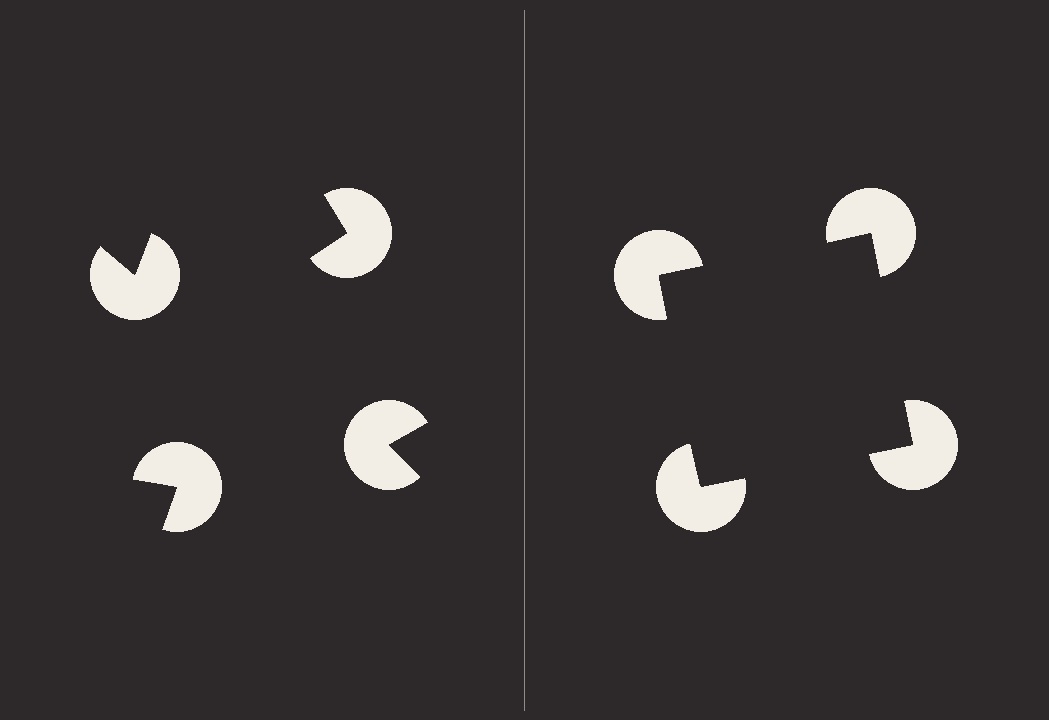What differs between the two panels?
The pac-man discs are positioned identically on both sides; only the wedge orientations differ. On the right they align to a square; on the left they are misaligned.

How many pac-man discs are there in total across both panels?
8 — 4 on each side.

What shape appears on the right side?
An illusory square.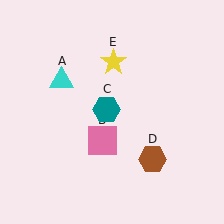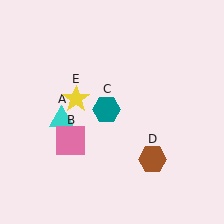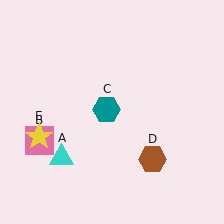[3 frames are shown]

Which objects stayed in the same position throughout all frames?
Teal hexagon (object C) and brown hexagon (object D) remained stationary.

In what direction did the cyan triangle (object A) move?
The cyan triangle (object A) moved down.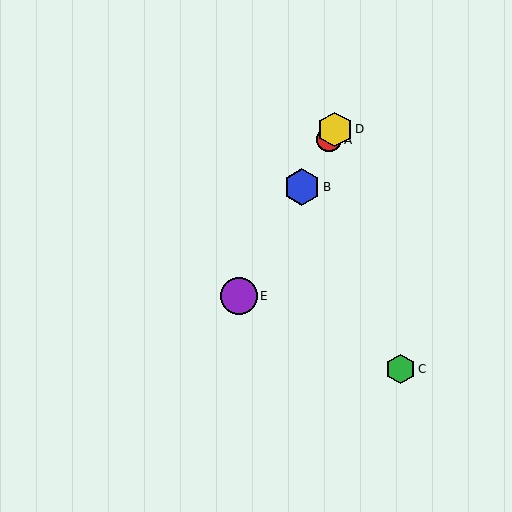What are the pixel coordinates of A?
Object A is at (329, 140).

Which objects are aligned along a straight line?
Objects A, B, D, E are aligned along a straight line.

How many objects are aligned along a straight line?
4 objects (A, B, D, E) are aligned along a straight line.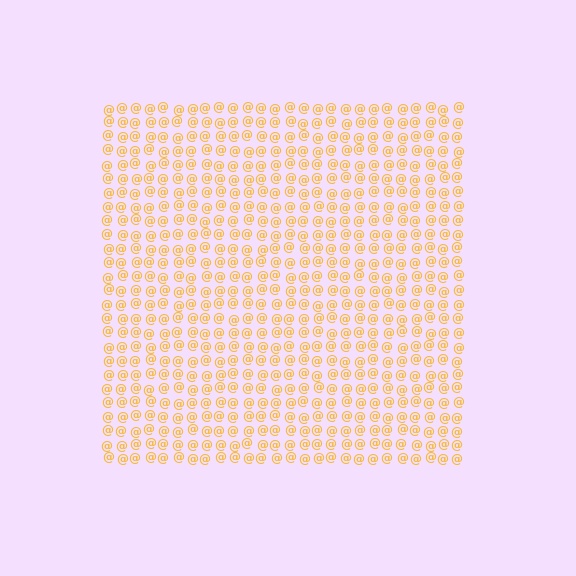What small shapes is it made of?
It is made of small at signs.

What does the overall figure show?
The overall figure shows a square.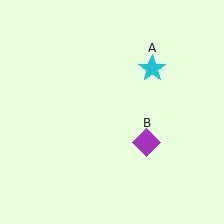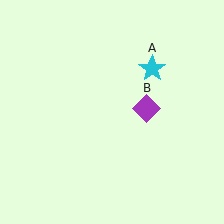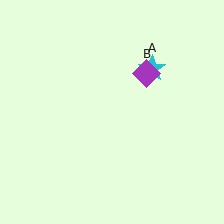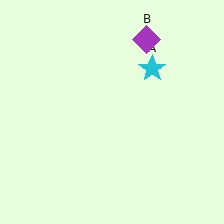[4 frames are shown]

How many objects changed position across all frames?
1 object changed position: purple diamond (object B).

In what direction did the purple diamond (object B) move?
The purple diamond (object B) moved up.